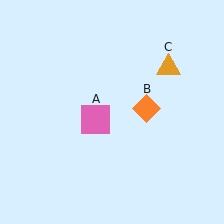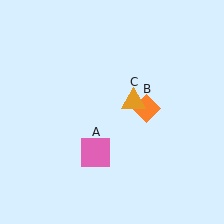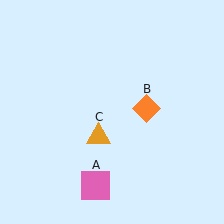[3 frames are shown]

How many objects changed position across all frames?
2 objects changed position: pink square (object A), orange triangle (object C).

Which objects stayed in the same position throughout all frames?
Orange diamond (object B) remained stationary.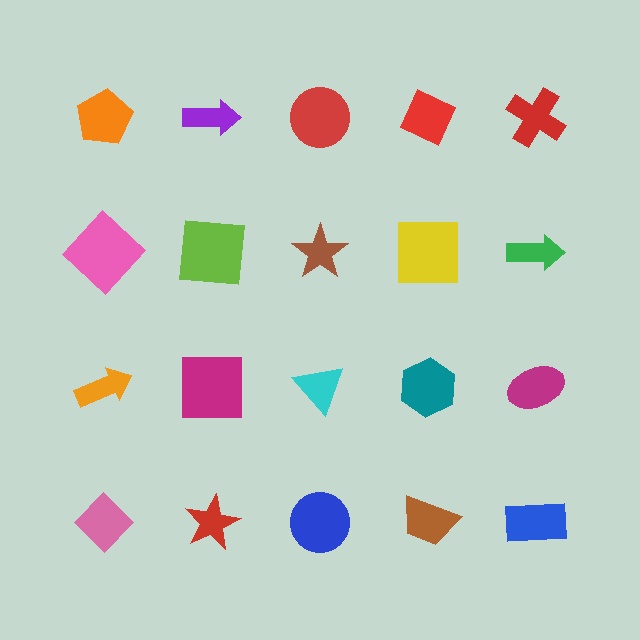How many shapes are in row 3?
5 shapes.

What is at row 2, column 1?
A pink diamond.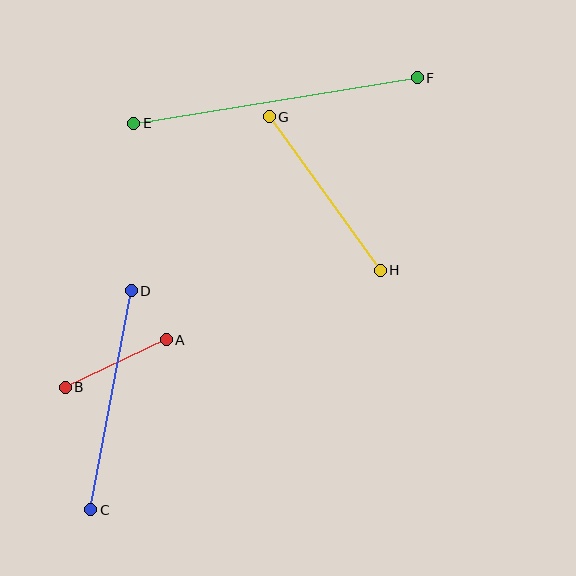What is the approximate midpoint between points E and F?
The midpoint is at approximately (275, 101) pixels.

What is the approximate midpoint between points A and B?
The midpoint is at approximately (116, 364) pixels.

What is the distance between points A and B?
The distance is approximately 112 pixels.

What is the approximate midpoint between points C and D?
The midpoint is at approximately (111, 400) pixels.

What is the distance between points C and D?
The distance is approximately 223 pixels.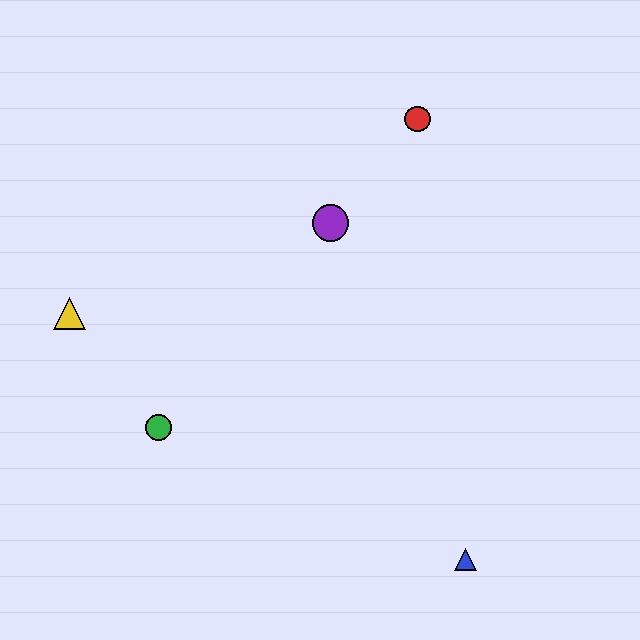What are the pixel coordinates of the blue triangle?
The blue triangle is at (465, 559).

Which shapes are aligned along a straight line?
The red circle, the green circle, the purple circle are aligned along a straight line.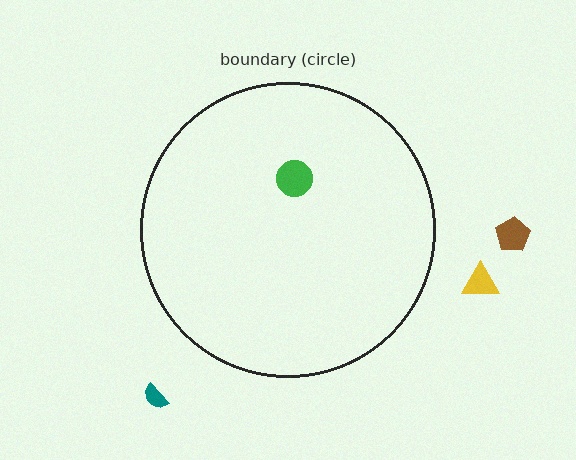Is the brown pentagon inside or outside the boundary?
Outside.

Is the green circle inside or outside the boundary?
Inside.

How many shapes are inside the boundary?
1 inside, 3 outside.